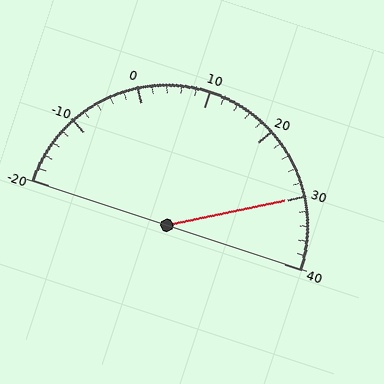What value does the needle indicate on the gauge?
The needle indicates approximately 30.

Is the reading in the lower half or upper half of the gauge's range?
The reading is in the upper half of the range (-20 to 40).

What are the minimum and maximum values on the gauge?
The gauge ranges from -20 to 40.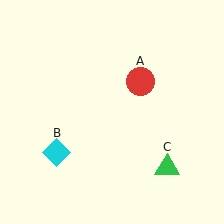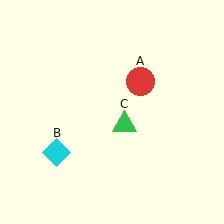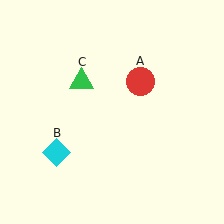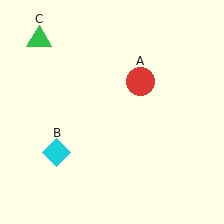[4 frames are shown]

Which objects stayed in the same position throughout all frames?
Red circle (object A) and cyan diamond (object B) remained stationary.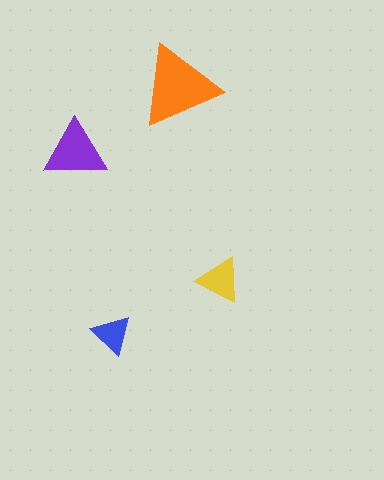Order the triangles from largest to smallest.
the orange one, the purple one, the yellow one, the blue one.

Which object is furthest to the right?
The yellow triangle is rightmost.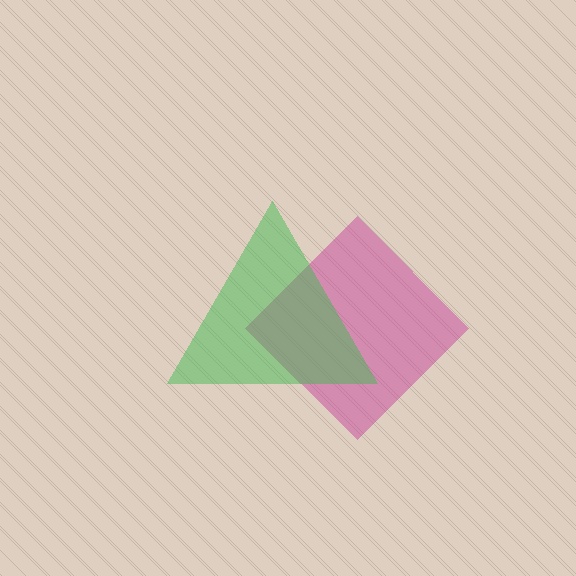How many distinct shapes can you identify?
There are 2 distinct shapes: a magenta diamond, a green triangle.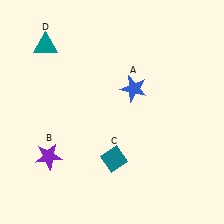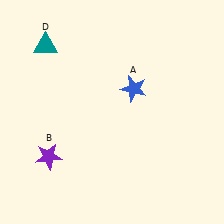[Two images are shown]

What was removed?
The teal diamond (C) was removed in Image 2.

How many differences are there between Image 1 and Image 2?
There is 1 difference between the two images.